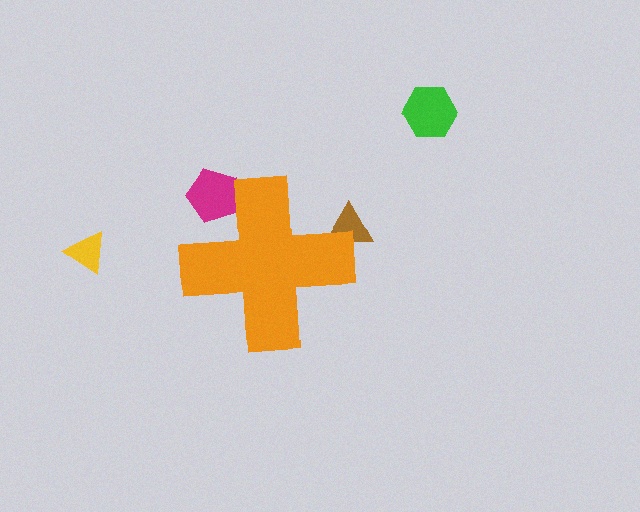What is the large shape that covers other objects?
An orange cross.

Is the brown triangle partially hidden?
Yes, the brown triangle is partially hidden behind the orange cross.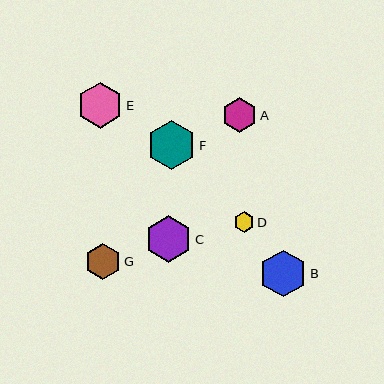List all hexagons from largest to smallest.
From largest to smallest: F, C, B, E, G, A, D.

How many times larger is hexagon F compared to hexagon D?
Hexagon F is approximately 2.5 times the size of hexagon D.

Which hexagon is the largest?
Hexagon F is the largest with a size of approximately 49 pixels.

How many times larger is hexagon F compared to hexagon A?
Hexagon F is approximately 1.4 times the size of hexagon A.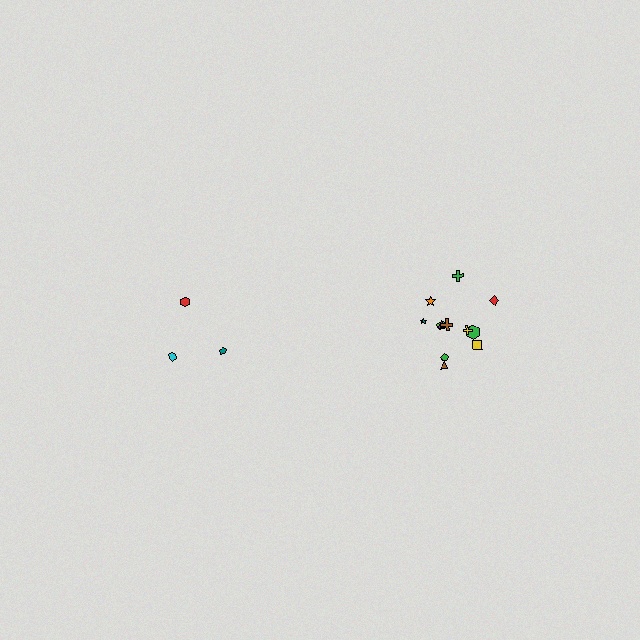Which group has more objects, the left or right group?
The right group.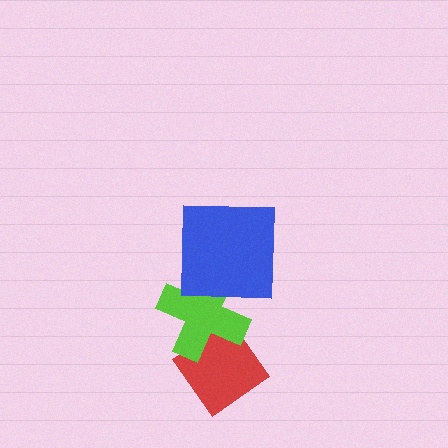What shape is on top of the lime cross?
The blue square is on top of the lime cross.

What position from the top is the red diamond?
The red diamond is 3rd from the top.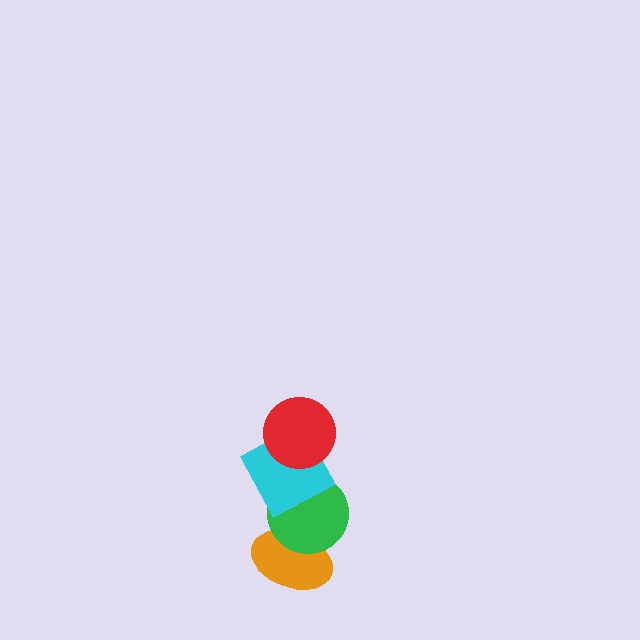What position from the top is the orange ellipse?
The orange ellipse is 4th from the top.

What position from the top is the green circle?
The green circle is 3rd from the top.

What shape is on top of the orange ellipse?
The green circle is on top of the orange ellipse.